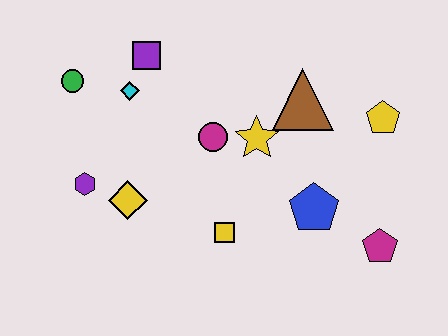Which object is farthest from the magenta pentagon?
The green circle is farthest from the magenta pentagon.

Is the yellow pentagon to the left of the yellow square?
No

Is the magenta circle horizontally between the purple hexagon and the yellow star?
Yes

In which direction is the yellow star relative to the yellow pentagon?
The yellow star is to the left of the yellow pentagon.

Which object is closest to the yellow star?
The magenta circle is closest to the yellow star.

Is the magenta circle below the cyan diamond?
Yes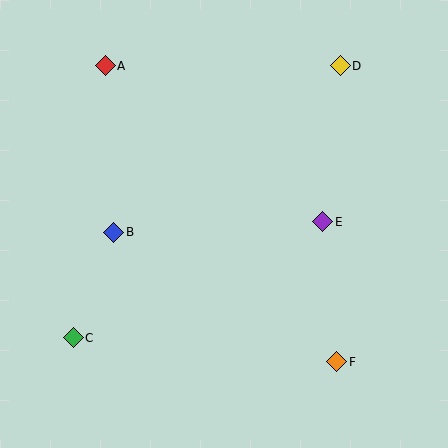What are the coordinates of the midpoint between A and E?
The midpoint between A and E is at (214, 144).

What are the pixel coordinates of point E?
Point E is at (323, 222).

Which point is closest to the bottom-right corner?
Point F is closest to the bottom-right corner.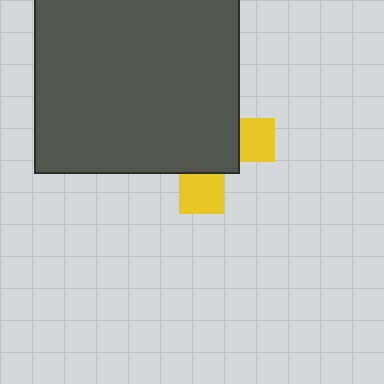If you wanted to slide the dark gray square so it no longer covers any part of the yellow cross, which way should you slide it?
Slide it toward the upper-left — that is the most direct way to separate the two shapes.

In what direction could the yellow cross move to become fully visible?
The yellow cross could move toward the lower-right. That would shift it out from behind the dark gray square entirely.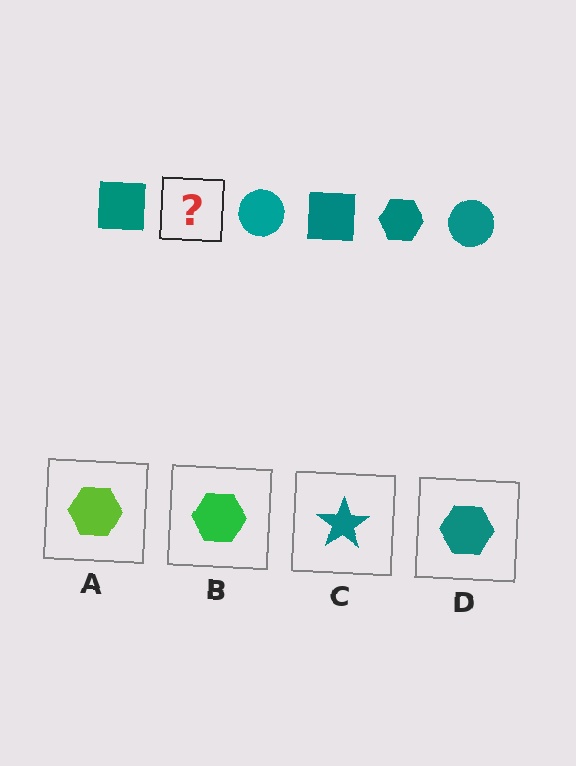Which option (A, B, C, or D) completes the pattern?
D.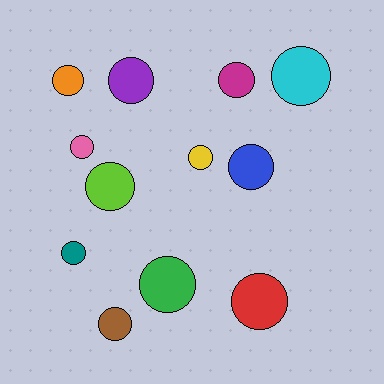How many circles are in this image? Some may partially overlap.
There are 12 circles.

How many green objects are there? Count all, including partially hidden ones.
There is 1 green object.